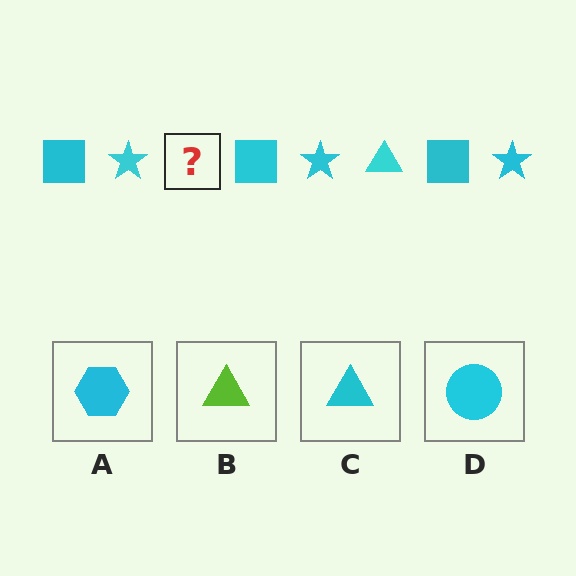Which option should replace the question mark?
Option C.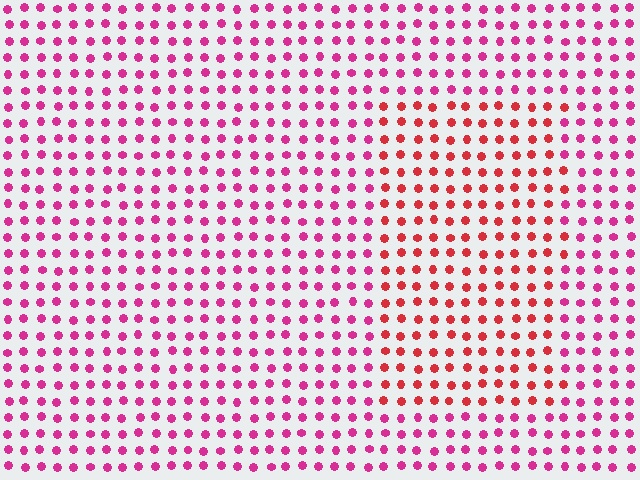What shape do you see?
I see a rectangle.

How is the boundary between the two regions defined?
The boundary is defined purely by a slight shift in hue (about 32 degrees). Spacing, size, and orientation are identical on both sides.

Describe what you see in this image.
The image is filled with small magenta elements in a uniform arrangement. A rectangle-shaped region is visible where the elements are tinted to a slightly different hue, forming a subtle color boundary.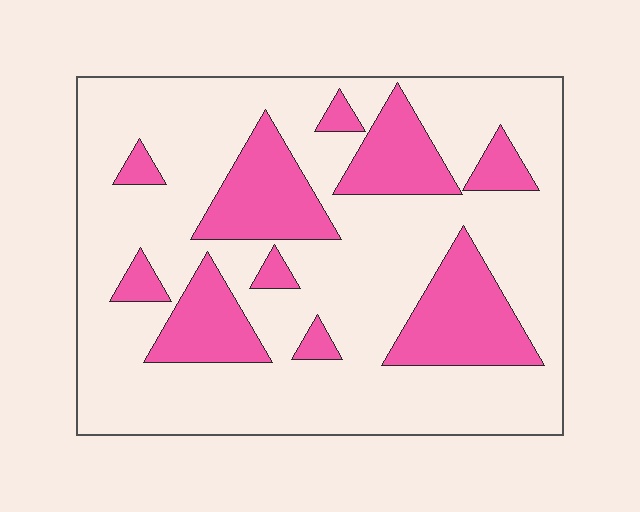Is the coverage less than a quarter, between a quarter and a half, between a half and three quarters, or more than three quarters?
Between a quarter and a half.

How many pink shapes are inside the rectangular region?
10.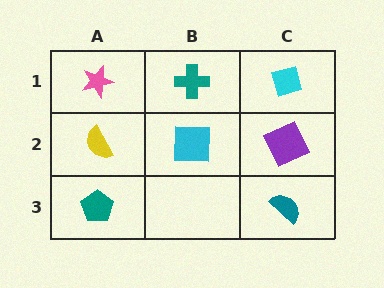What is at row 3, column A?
A teal pentagon.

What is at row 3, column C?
A teal semicircle.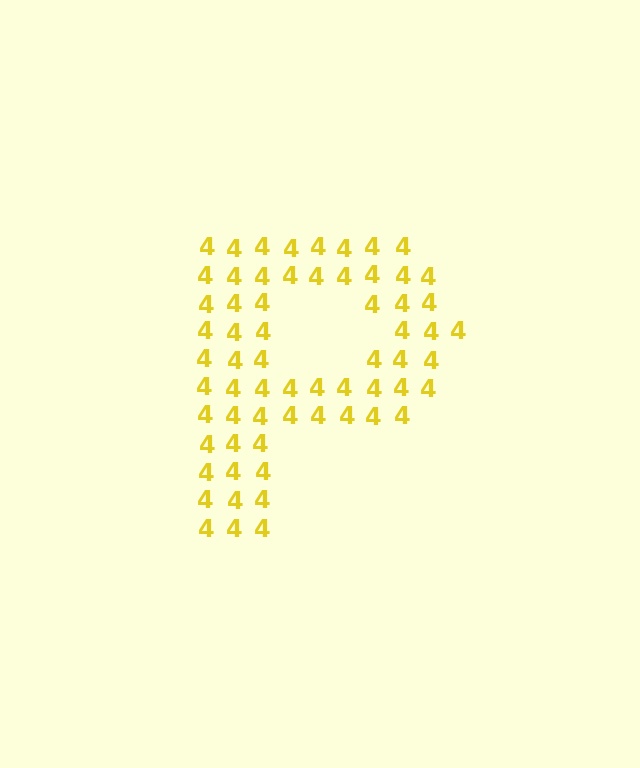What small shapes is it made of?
It is made of small digit 4's.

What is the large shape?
The large shape is the letter P.